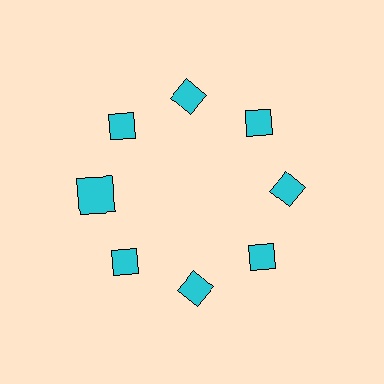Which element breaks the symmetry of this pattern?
The cyan square at roughly the 9 o'clock position breaks the symmetry. All other shapes are cyan diamonds.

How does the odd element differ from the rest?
It has a different shape: square instead of diamond.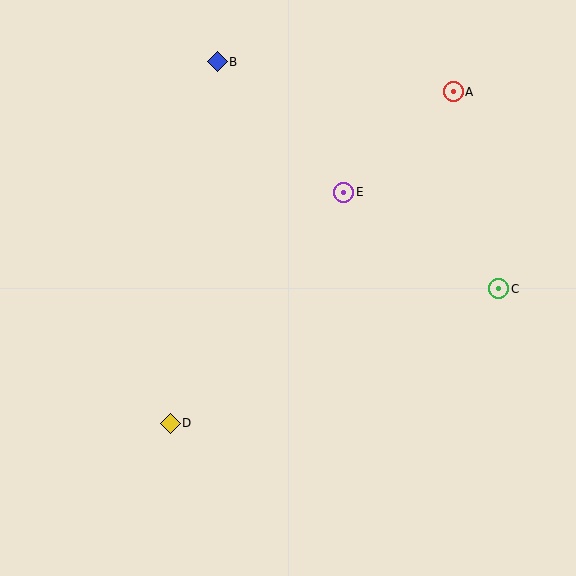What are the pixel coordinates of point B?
Point B is at (217, 62).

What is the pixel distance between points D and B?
The distance between D and B is 364 pixels.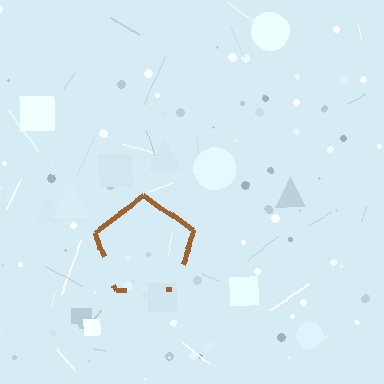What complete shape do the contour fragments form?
The contour fragments form a pentagon.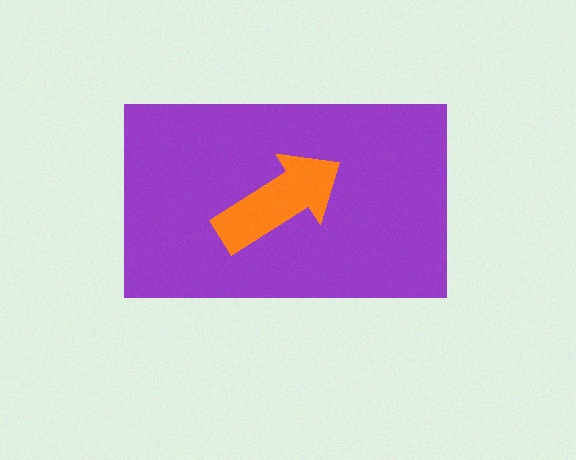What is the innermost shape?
The orange arrow.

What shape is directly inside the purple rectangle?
The orange arrow.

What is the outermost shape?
The purple rectangle.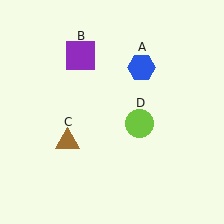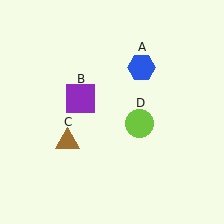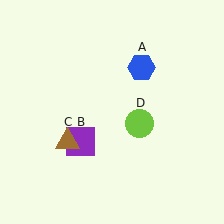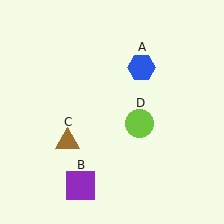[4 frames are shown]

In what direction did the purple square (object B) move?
The purple square (object B) moved down.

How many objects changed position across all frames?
1 object changed position: purple square (object B).